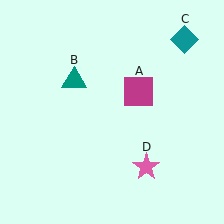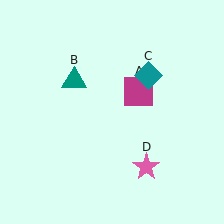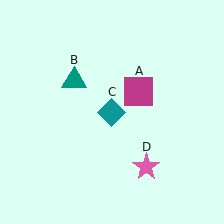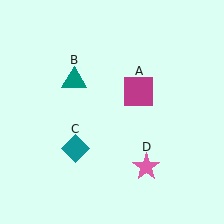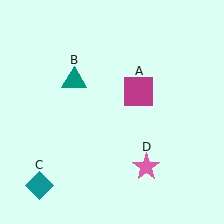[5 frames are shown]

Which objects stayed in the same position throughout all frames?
Magenta square (object A) and teal triangle (object B) and pink star (object D) remained stationary.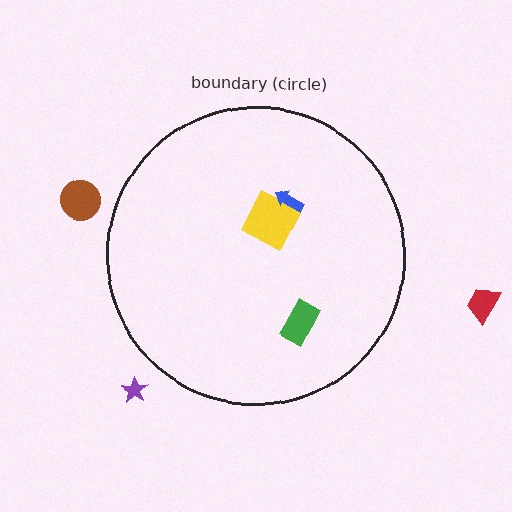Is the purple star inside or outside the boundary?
Outside.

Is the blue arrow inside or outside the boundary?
Inside.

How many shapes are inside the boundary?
3 inside, 3 outside.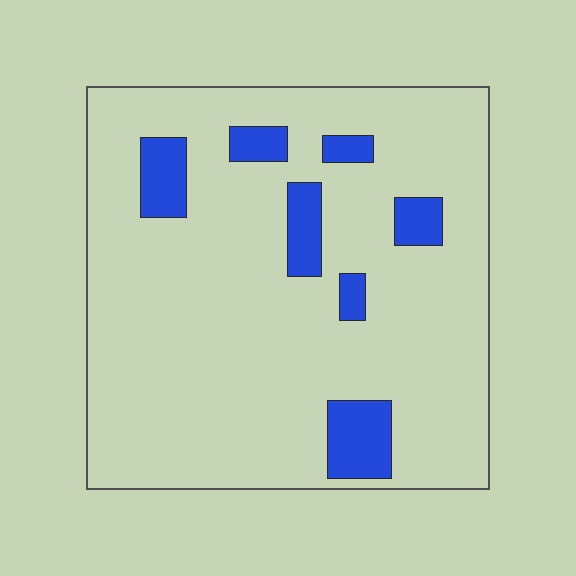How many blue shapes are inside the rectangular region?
7.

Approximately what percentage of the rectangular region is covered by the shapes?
Approximately 10%.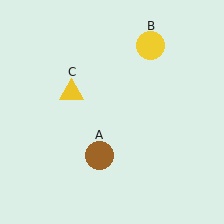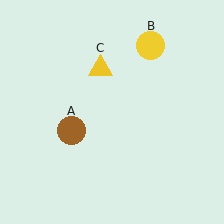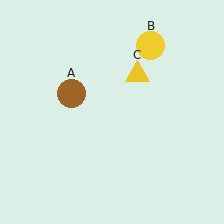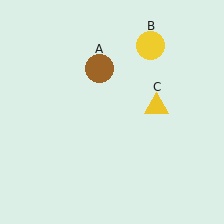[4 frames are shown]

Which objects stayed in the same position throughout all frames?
Yellow circle (object B) remained stationary.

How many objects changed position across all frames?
2 objects changed position: brown circle (object A), yellow triangle (object C).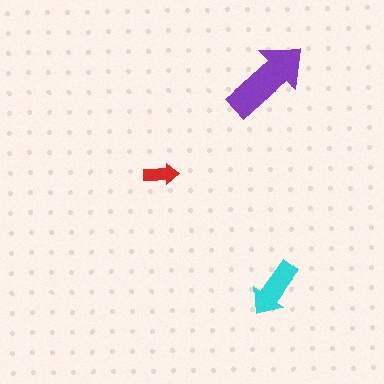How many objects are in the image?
There are 3 objects in the image.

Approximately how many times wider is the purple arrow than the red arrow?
About 2.5 times wider.